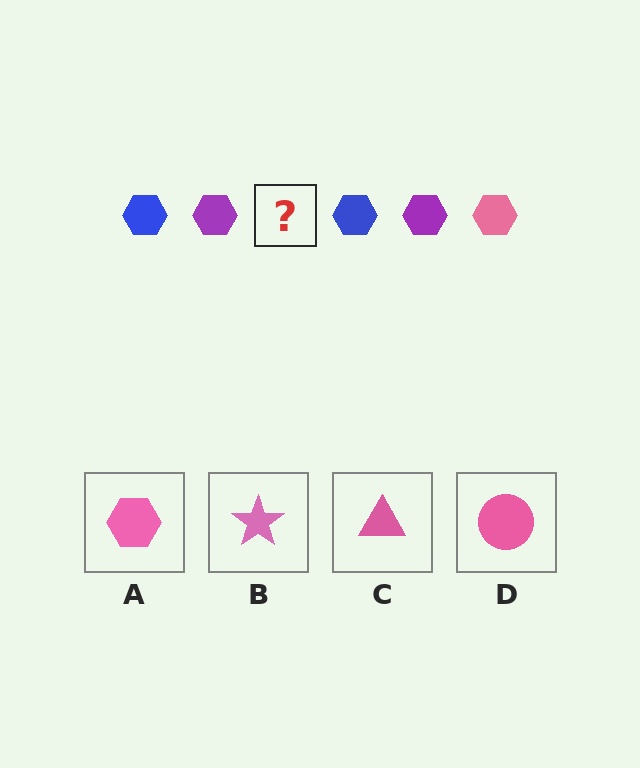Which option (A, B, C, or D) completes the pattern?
A.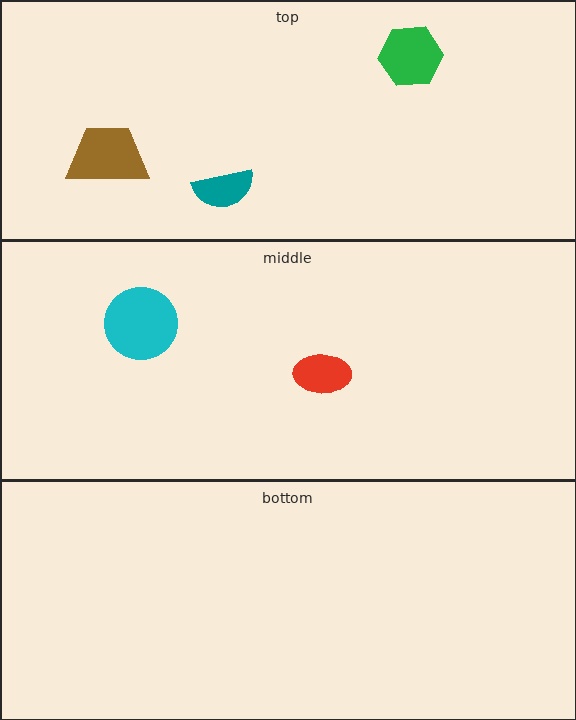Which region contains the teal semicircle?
The top region.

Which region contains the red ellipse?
The middle region.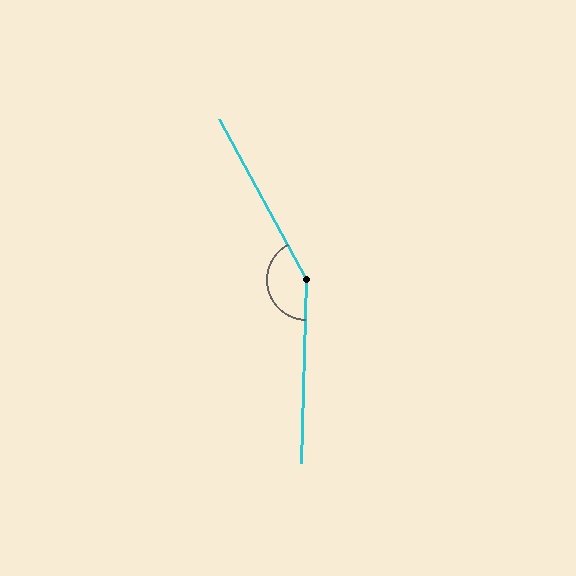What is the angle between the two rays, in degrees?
Approximately 150 degrees.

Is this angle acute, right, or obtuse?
It is obtuse.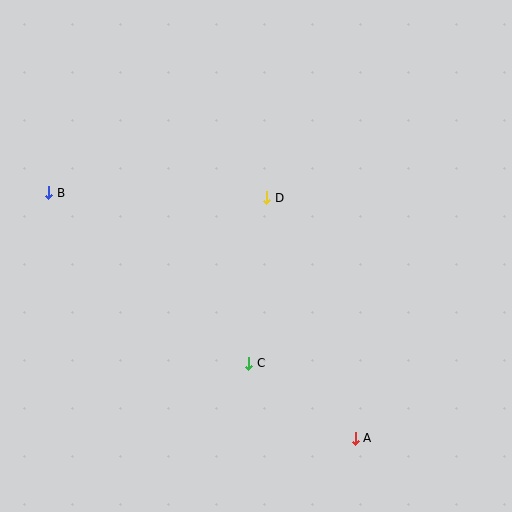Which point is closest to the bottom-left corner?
Point C is closest to the bottom-left corner.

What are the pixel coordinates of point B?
Point B is at (49, 193).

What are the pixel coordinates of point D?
Point D is at (267, 198).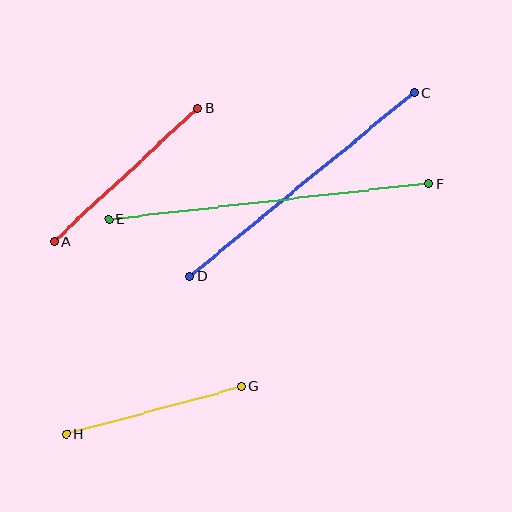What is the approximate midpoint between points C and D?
The midpoint is at approximately (302, 184) pixels.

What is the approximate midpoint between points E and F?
The midpoint is at approximately (269, 201) pixels.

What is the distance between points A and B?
The distance is approximately 196 pixels.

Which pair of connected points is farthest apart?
Points E and F are farthest apart.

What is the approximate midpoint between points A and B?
The midpoint is at approximately (126, 175) pixels.